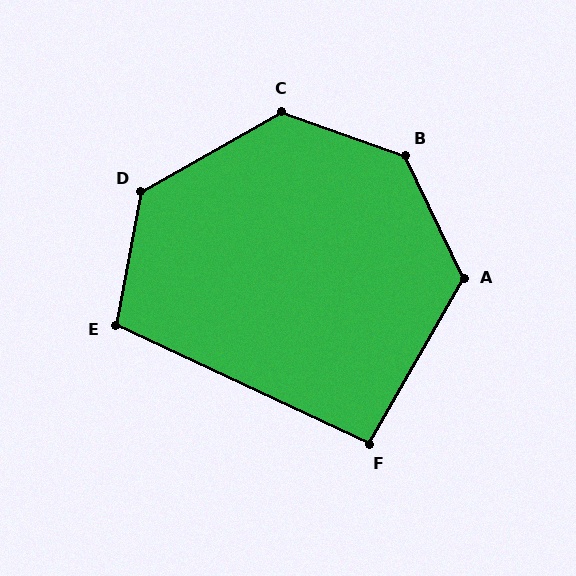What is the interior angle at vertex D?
Approximately 130 degrees (obtuse).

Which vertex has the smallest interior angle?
F, at approximately 95 degrees.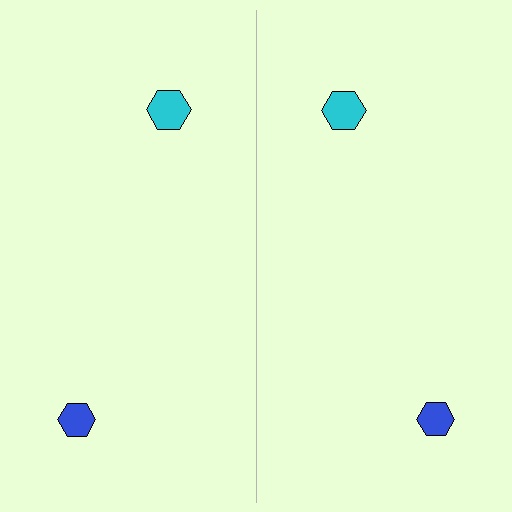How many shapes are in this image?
There are 4 shapes in this image.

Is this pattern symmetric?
Yes, this pattern has bilateral (reflection) symmetry.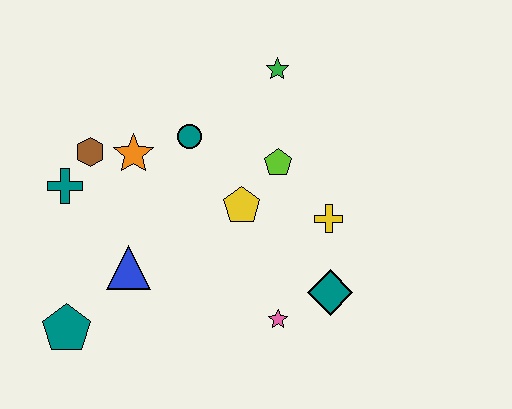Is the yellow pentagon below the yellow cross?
No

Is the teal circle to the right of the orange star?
Yes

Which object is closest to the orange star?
The brown hexagon is closest to the orange star.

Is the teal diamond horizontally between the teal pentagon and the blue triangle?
No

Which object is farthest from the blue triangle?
The green star is farthest from the blue triangle.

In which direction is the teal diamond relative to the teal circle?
The teal diamond is below the teal circle.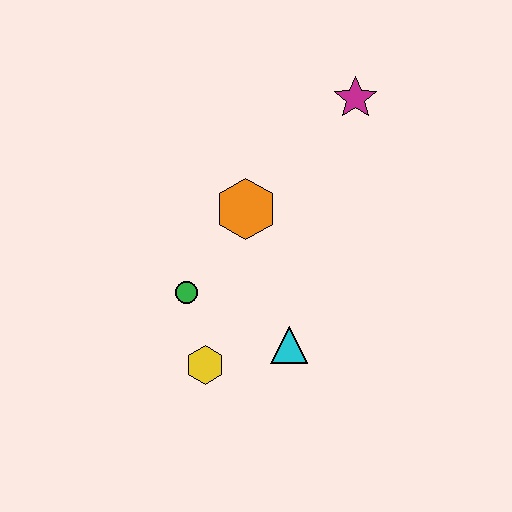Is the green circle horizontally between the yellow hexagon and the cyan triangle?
No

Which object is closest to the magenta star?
The orange hexagon is closest to the magenta star.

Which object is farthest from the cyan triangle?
The magenta star is farthest from the cyan triangle.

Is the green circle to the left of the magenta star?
Yes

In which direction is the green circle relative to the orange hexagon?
The green circle is below the orange hexagon.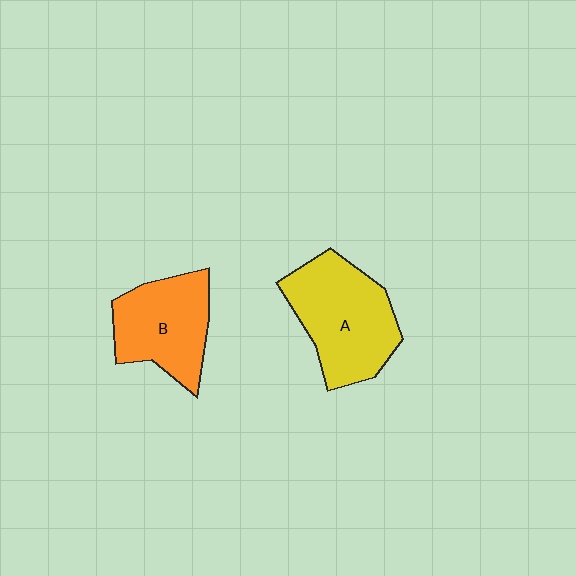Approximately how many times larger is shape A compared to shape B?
Approximately 1.2 times.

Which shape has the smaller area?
Shape B (orange).